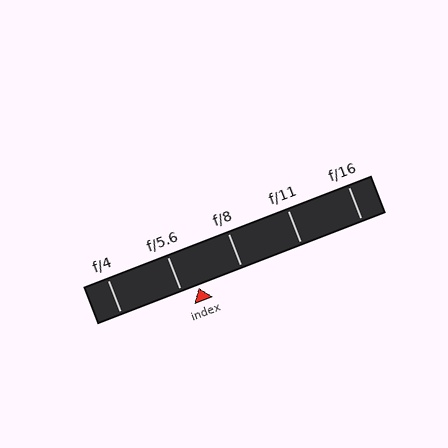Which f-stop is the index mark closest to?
The index mark is closest to f/5.6.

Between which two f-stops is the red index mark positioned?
The index mark is between f/5.6 and f/8.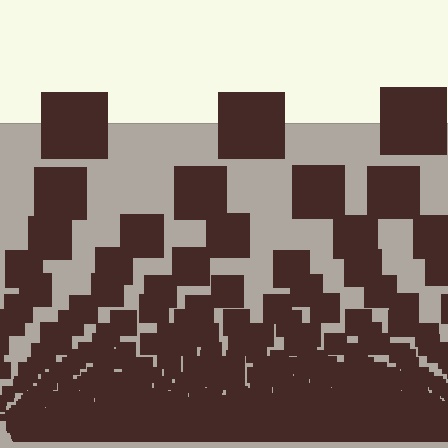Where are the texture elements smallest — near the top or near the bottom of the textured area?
Near the bottom.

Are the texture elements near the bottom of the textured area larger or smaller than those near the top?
Smaller. The gradient is inverted — elements near the bottom are smaller and denser.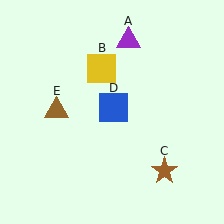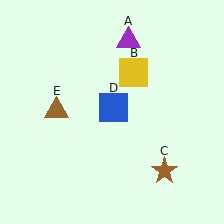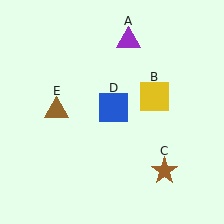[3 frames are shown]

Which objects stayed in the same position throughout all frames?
Purple triangle (object A) and brown star (object C) and blue square (object D) and brown triangle (object E) remained stationary.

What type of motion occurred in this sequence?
The yellow square (object B) rotated clockwise around the center of the scene.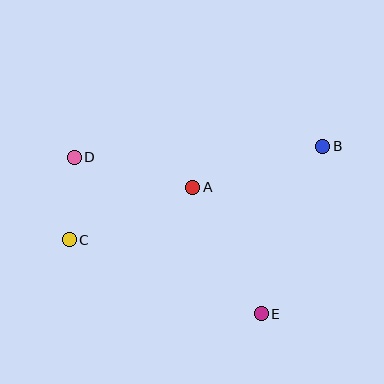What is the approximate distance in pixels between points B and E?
The distance between B and E is approximately 178 pixels.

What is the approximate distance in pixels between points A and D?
The distance between A and D is approximately 122 pixels.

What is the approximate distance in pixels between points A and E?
The distance between A and E is approximately 144 pixels.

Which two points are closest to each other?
Points C and D are closest to each other.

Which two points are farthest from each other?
Points B and C are farthest from each other.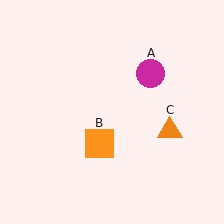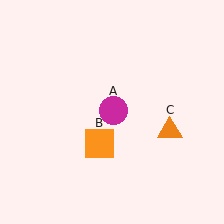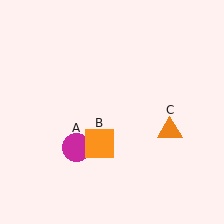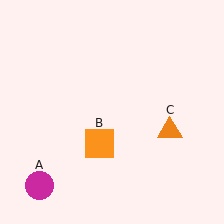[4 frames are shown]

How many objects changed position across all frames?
1 object changed position: magenta circle (object A).